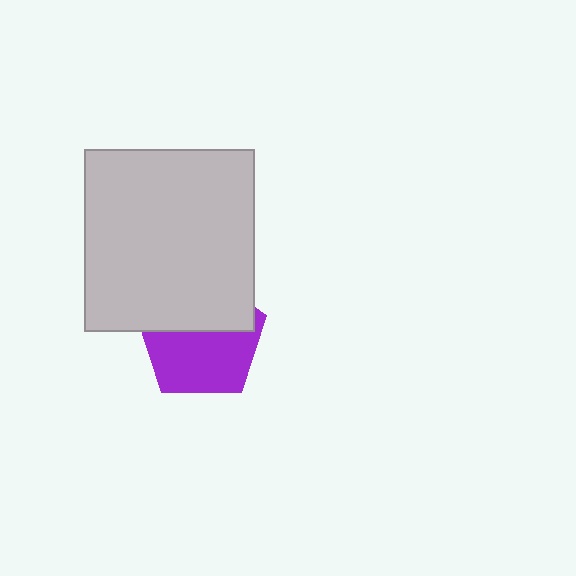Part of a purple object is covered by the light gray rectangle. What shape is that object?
It is a pentagon.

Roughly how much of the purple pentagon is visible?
About half of it is visible (roughly 57%).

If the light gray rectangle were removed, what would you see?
You would see the complete purple pentagon.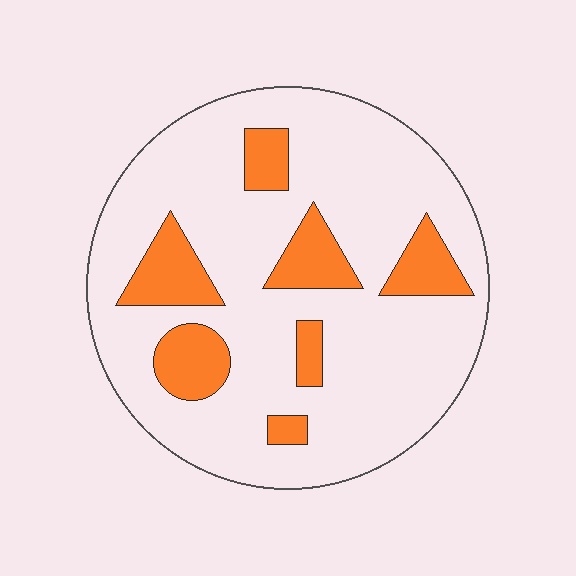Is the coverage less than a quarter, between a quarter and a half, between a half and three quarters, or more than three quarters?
Less than a quarter.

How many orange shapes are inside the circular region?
7.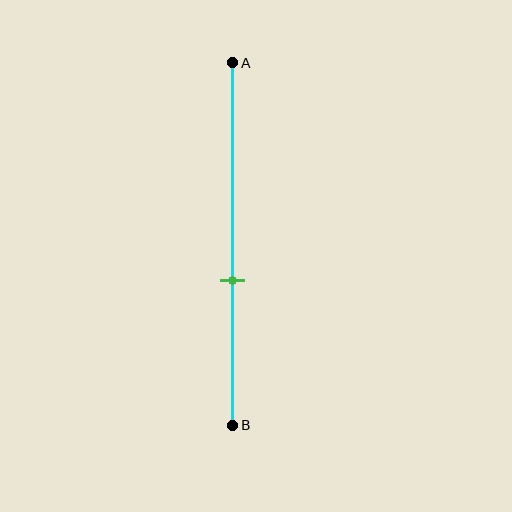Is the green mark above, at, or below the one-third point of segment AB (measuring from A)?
The green mark is below the one-third point of segment AB.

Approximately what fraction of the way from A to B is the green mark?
The green mark is approximately 60% of the way from A to B.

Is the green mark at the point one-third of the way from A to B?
No, the mark is at about 60% from A, not at the 33% one-third point.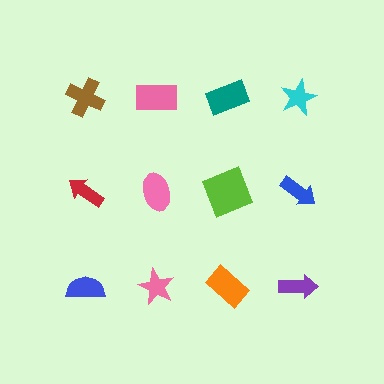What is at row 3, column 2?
A pink star.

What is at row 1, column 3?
A teal rectangle.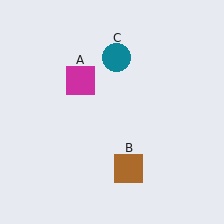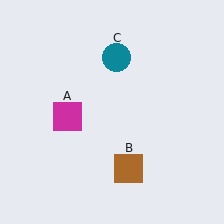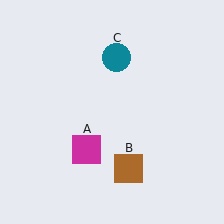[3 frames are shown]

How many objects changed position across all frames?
1 object changed position: magenta square (object A).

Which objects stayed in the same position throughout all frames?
Brown square (object B) and teal circle (object C) remained stationary.